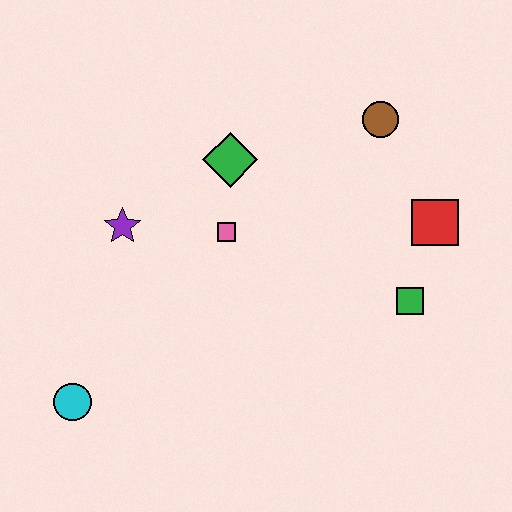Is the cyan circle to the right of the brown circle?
No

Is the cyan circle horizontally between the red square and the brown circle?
No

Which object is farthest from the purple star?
The red square is farthest from the purple star.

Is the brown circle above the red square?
Yes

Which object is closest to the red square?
The green square is closest to the red square.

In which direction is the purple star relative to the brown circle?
The purple star is to the left of the brown circle.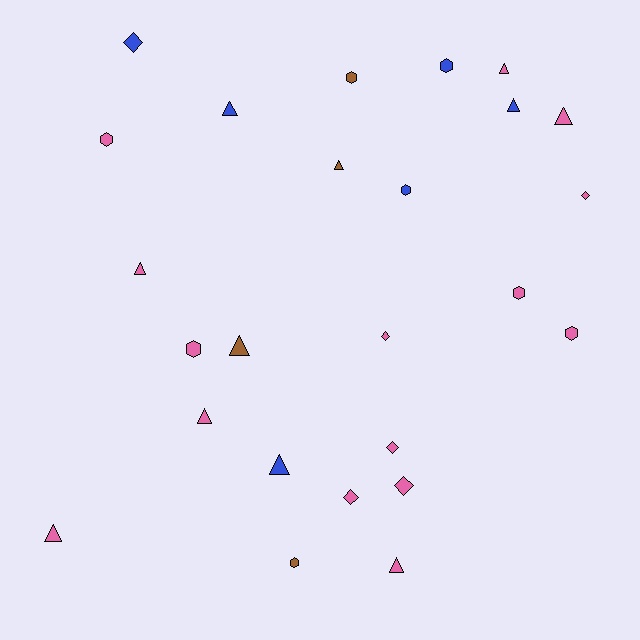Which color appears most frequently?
Pink, with 15 objects.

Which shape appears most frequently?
Triangle, with 11 objects.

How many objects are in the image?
There are 25 objects.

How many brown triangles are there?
There are 2 brown triangles.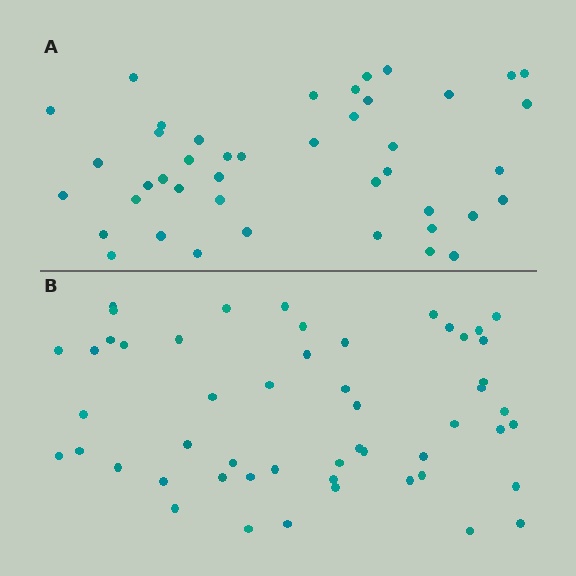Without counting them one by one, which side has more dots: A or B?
Region B (the bottom region) has more dots.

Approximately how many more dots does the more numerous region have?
Region B has roughly 8 or so more dots than region A.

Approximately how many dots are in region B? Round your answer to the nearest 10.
About 50 dots. (The exact count is 52, which rounds to 50.)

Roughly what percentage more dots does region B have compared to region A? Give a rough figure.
About 20% more.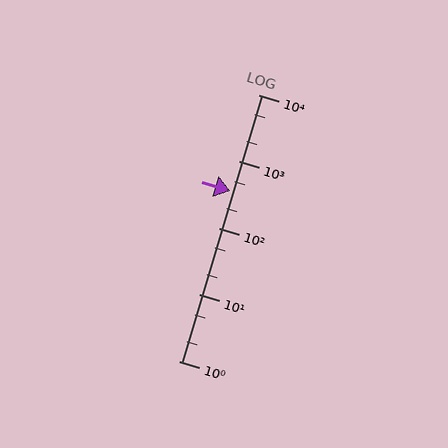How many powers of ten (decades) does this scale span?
The scale spans 4 decades, from 1 to 10000.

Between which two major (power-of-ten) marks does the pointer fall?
The pointer is between 100 and 1000.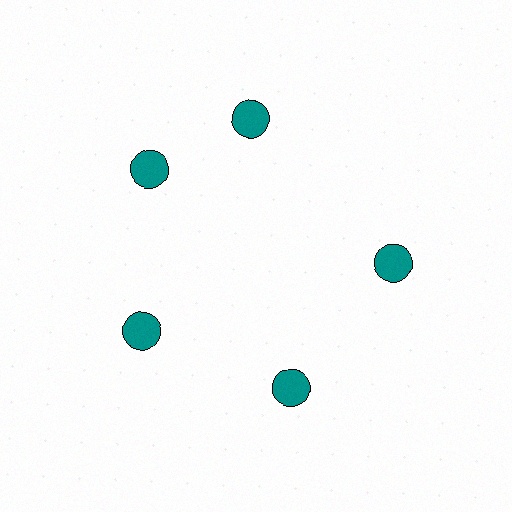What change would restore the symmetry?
The symmetry would be restored by rotating it back into even spacing with its neighbors so that all 5 circles sit at equal angles and equal distance from the center.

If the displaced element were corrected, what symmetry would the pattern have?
It would have 5-fold rotational symmetry — the pattern would map onto itself every 72 degrees.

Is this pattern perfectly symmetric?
No. The 5 teal circles are arranged in a ring, but one element near the 1 o'clock position is rotated out of alignment along the ring, breaking the 5-fold rotational symmetry.